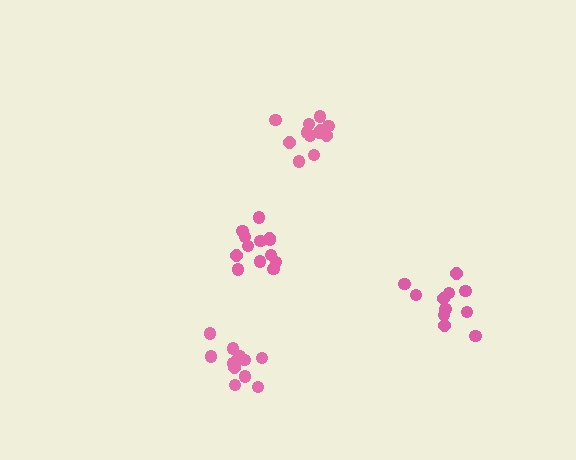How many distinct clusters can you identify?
There are 4 distinct clusters.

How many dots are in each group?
Group 1: 12 dots, Group 2: 12 dots, Group 3: 13 dots, Group 4: 11 dots (48 total).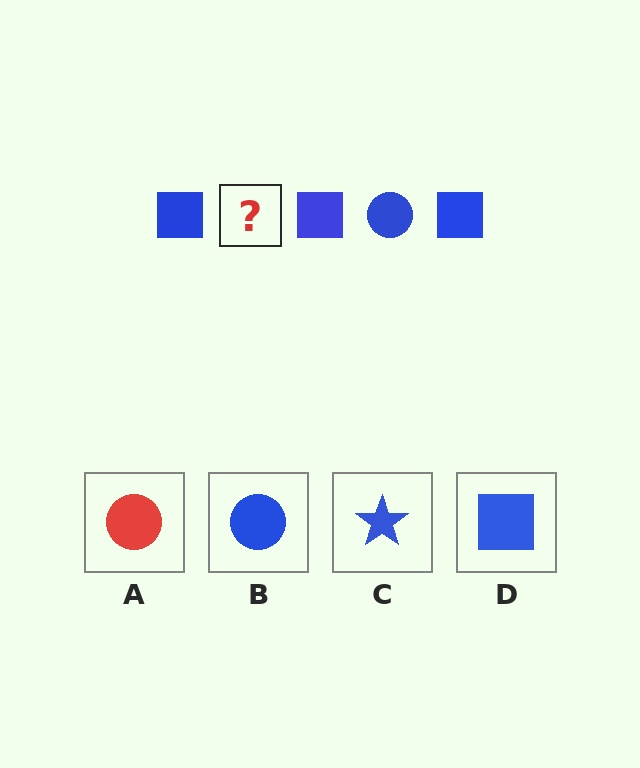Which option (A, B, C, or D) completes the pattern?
B.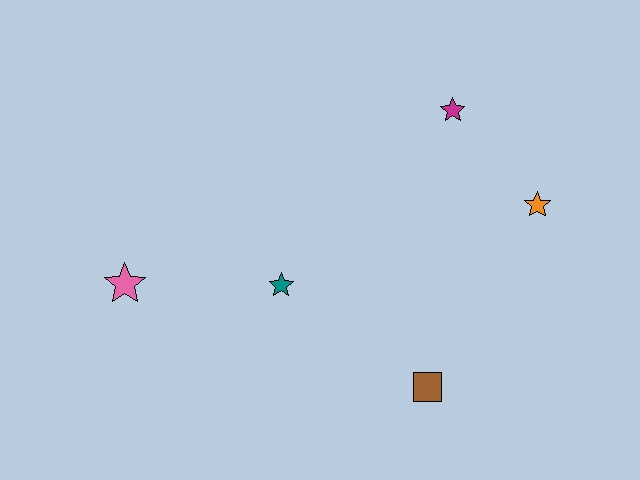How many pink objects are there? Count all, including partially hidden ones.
There is 1 pink object.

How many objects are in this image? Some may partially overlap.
There are 5 objects.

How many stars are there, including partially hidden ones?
There are 4 stars.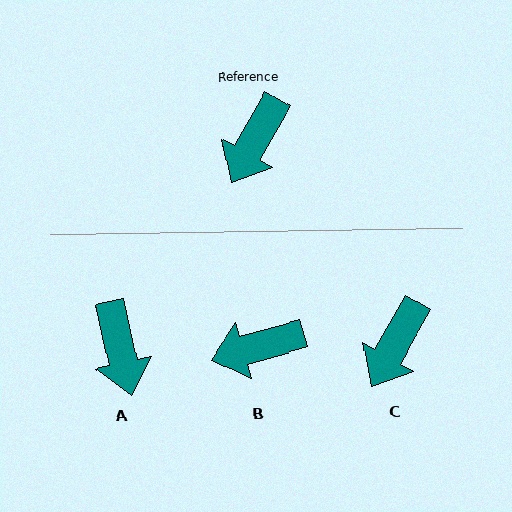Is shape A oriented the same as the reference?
No, it is off by about 42 degrees.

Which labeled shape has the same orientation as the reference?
C.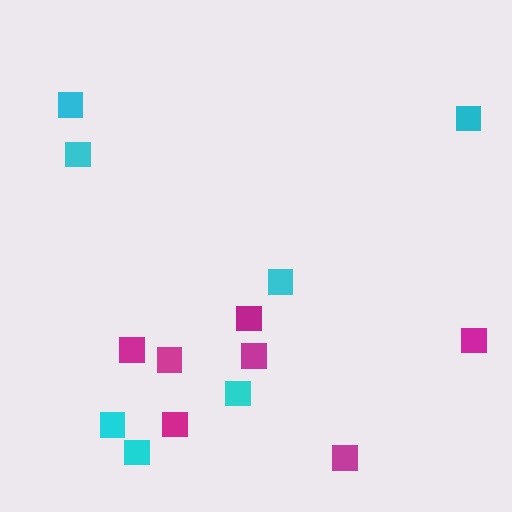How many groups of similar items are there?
There are 2 groups: one group of magenta squares (7) and one group of cyan squares (7).